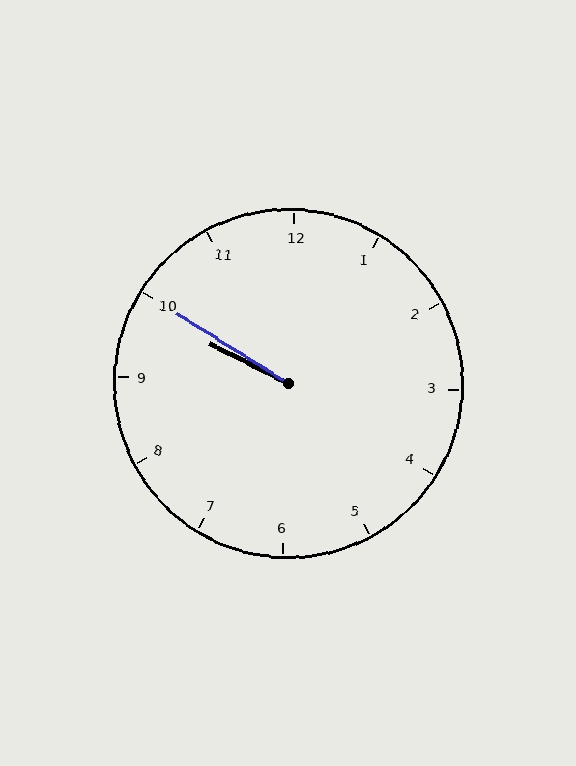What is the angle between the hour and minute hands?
Approximately 5 degrees.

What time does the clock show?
9:50.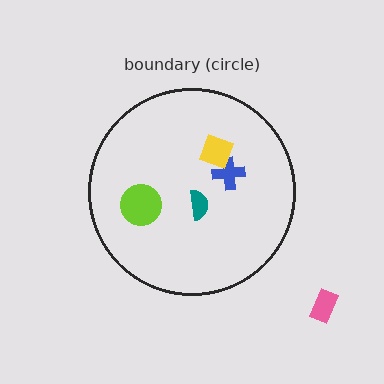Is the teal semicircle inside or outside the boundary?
Inside.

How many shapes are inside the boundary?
4 inside, 1 outside.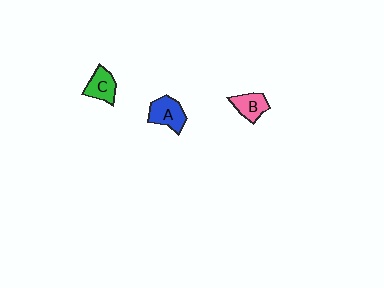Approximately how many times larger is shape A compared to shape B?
Approximately 1.3 times.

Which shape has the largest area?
Shape A (blue).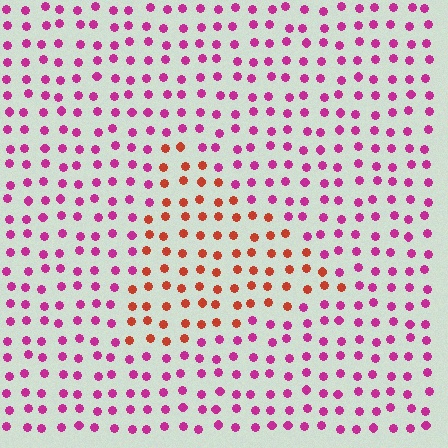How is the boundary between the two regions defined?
The boundary is defined purely by a slight shift in hue (about 49 degrees). Spacing, size, and orientation are identical on both sides.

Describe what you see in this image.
The image is filled with small magenta elements in a uniform arrangement. A triangle-shaped region is visible where the elements are tinted to a slightly different hue, forming a subtle color boundary.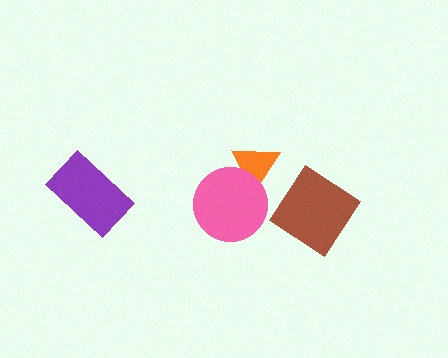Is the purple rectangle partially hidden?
No, no other shape covers it.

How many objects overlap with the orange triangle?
1 object overlaps with the orange triangle.